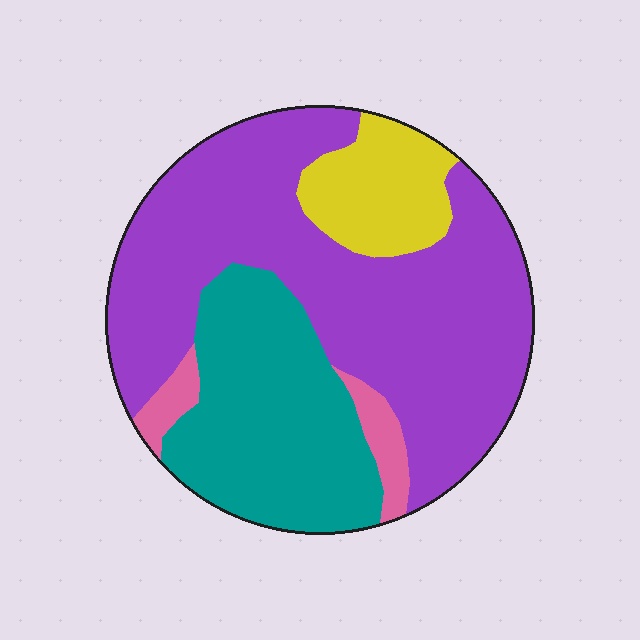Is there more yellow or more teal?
Teal.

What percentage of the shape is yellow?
Yellow takes up about one eighth (1/8) of the shape.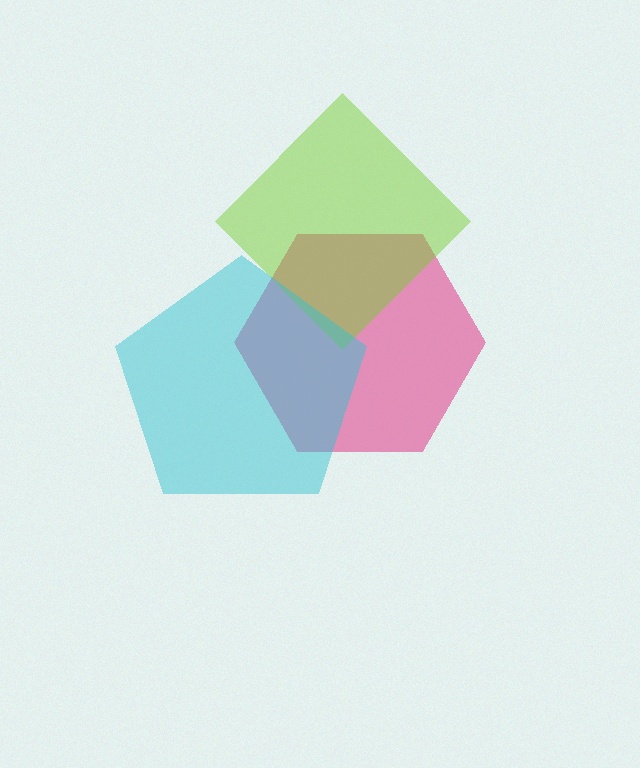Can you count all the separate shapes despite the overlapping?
Yes, there are 3 separate shapes.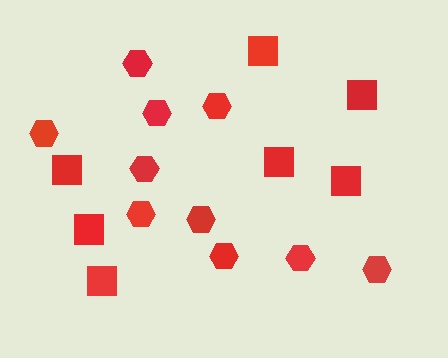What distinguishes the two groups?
There are 2 groups: one group of hexagons (10) and one group of squares (7).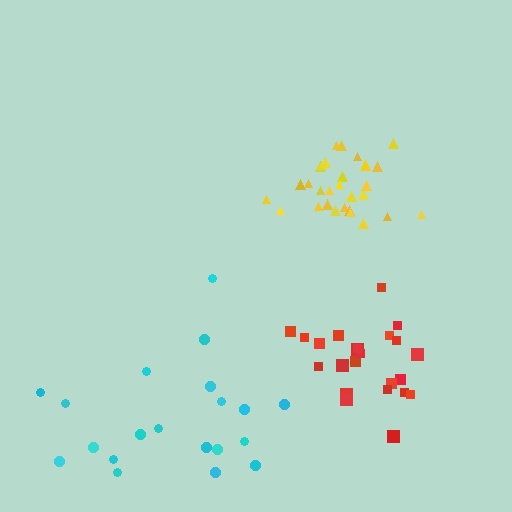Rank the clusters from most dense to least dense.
yellow, red, cyan.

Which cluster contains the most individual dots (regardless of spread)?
Yellow (30).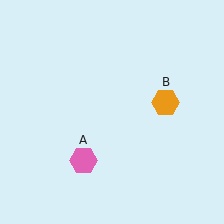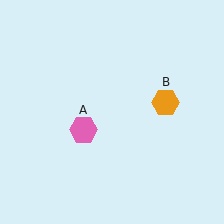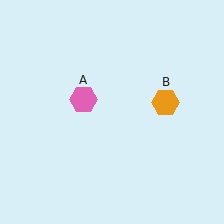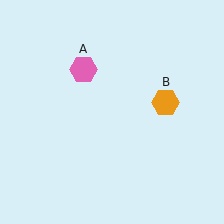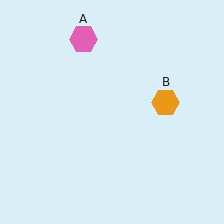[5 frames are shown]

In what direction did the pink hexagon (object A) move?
The pink hexagon (object A) moved up.